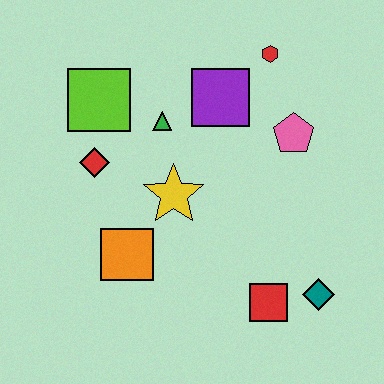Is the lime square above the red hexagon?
No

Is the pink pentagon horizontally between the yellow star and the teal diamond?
Yes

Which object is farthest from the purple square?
The teal diamond is farthest from the purple square.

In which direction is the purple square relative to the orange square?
The purple square is above the orange square.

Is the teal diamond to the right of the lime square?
Yes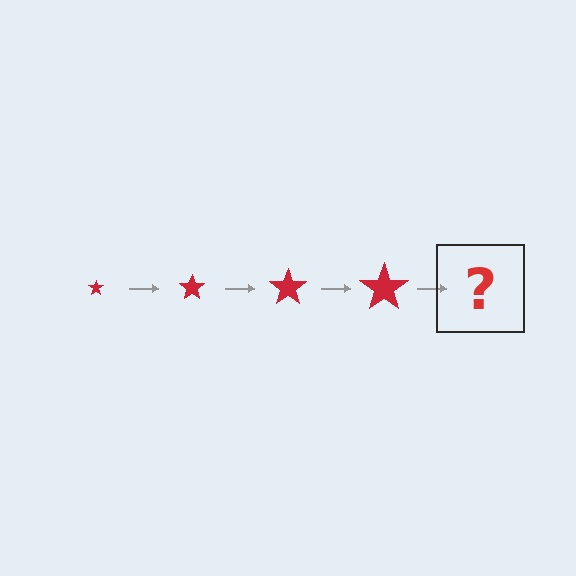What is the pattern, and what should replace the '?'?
The pattern is that the star gets progressively larger each step. The '?' should be a red star, larger than the previous one.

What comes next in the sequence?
The next element should be a red star, larger than the previous one.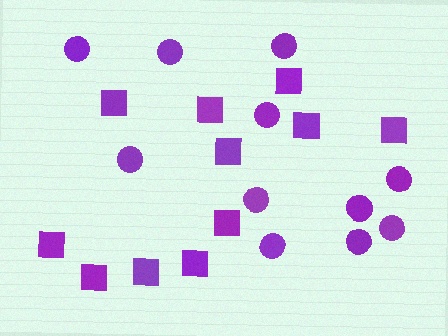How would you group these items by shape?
There are 2 groups: one group of circles (11) and one group of squares (11).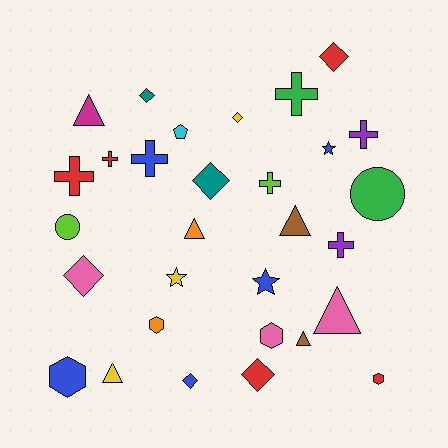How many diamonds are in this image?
There are 7 diamonds.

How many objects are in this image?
There are 30 objects.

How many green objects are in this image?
There are 2 green objects.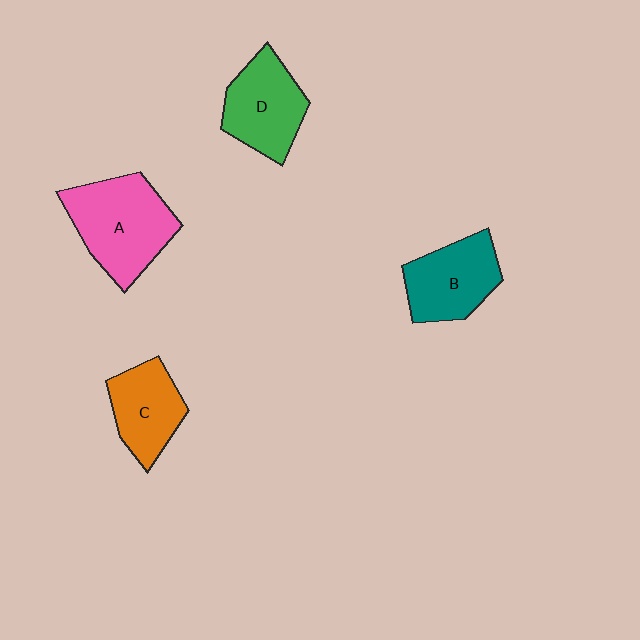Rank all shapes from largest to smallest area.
From largest to smallest: A (pink), D (green), B (teal), C (orange).